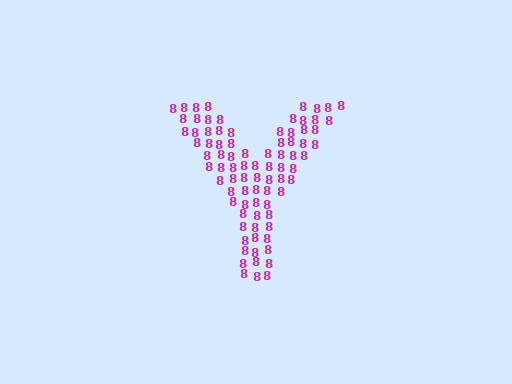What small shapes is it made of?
It is made of small digit 8's.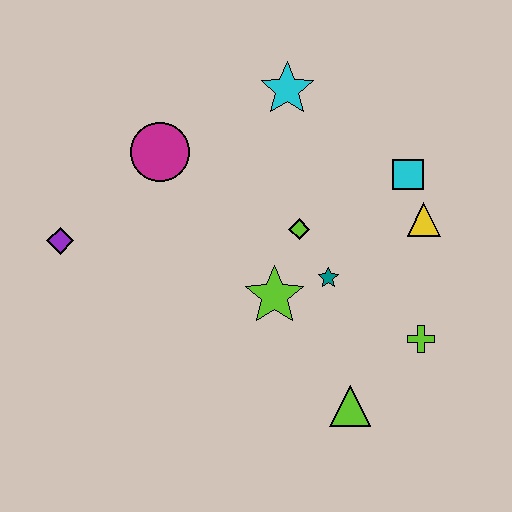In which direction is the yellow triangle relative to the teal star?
The yellow triangle is to the right of the teal star.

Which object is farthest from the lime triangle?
The purple diamond is farthest from the lime triangle.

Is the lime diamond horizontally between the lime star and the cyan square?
Yes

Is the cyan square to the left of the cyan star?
No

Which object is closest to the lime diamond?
The teal star is closest to the lime diamond.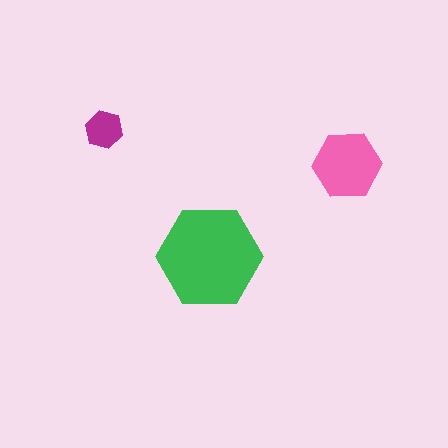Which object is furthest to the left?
The magenta hexagon is leftmost.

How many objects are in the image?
There are 3 objects in the image.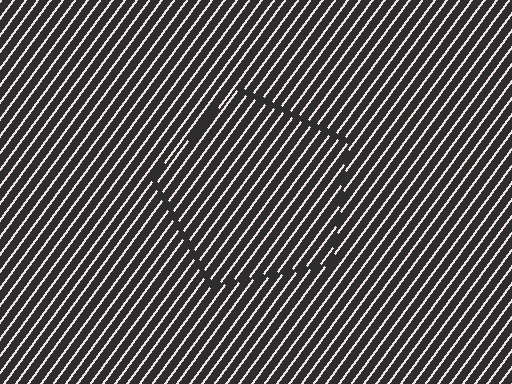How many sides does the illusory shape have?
5 sides — the line-ends trace a pentagon.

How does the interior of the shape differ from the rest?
The interior of the shape contains the same grating, shifted by half a period — the contour is defined by the phase discontinuity where line-ends from the inner and outer gratings abut.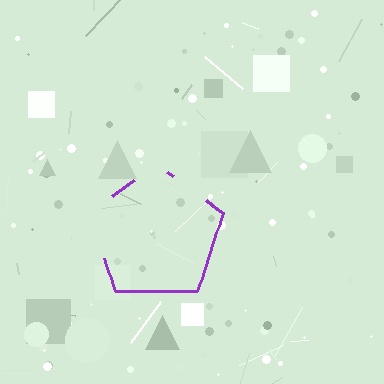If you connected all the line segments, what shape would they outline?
They would outline a pentagon.